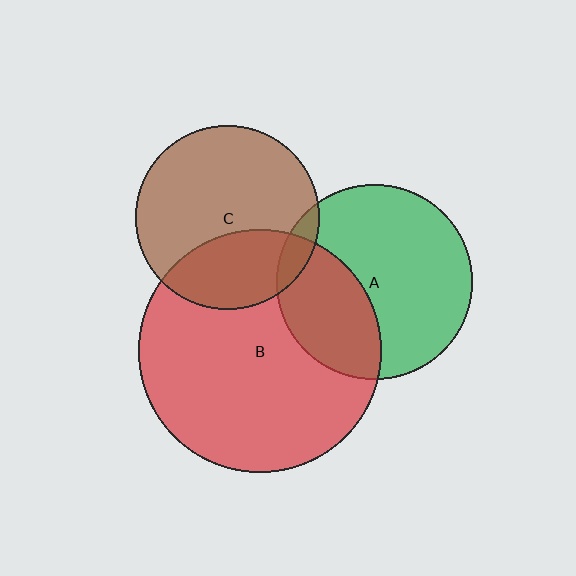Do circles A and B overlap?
Yes.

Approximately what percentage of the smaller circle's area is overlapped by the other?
Approximately 35%.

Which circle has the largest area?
Circle B (red).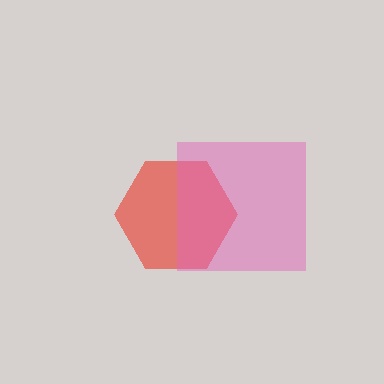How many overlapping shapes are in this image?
There are 2 overlapping shapes in the image.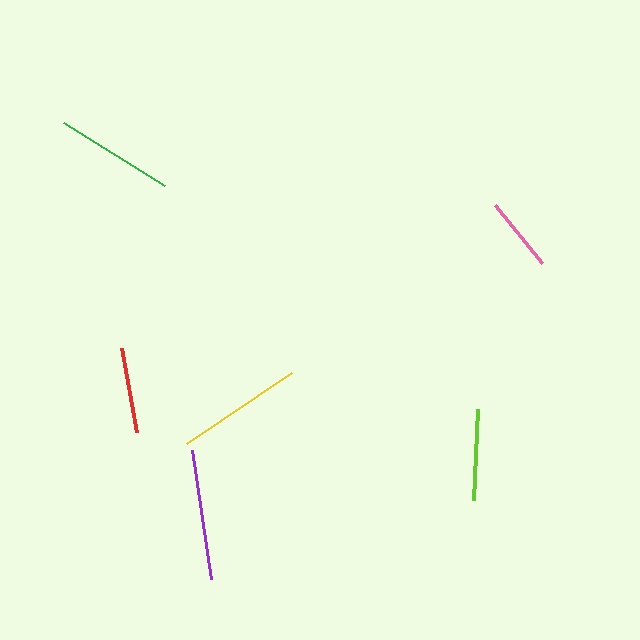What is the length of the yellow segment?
The yellow segment is approximately 127 pixels long.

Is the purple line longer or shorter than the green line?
The purple line is longer than the green line.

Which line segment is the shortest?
The pink line is the shortest at approximately 75 pixels.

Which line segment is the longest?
The purple line is the longest at approximately 131 pixels.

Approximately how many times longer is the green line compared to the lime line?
The green line is approximately 1.3 times the length of the lime line.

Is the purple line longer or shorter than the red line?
The purple line is longer than the red line.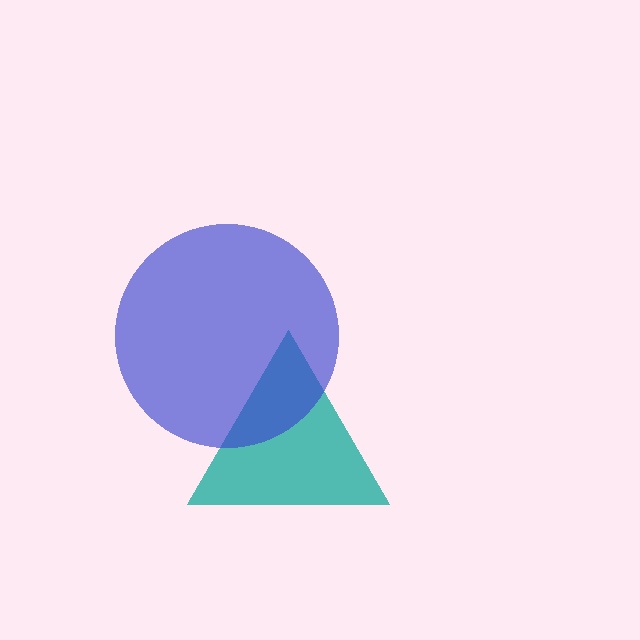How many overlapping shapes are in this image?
There are 2 overlapping shapes in the image.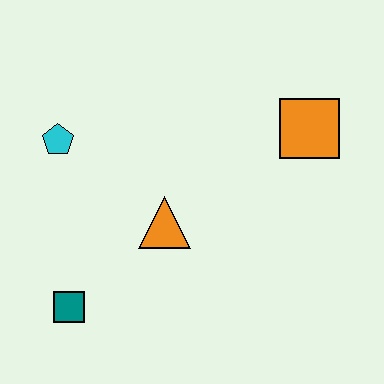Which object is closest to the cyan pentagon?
The orange triangle is closest to the cyan pentagon.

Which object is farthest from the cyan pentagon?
The orange square is farthest from the cyan pentagon.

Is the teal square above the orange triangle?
No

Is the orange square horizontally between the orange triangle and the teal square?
No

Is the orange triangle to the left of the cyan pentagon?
No